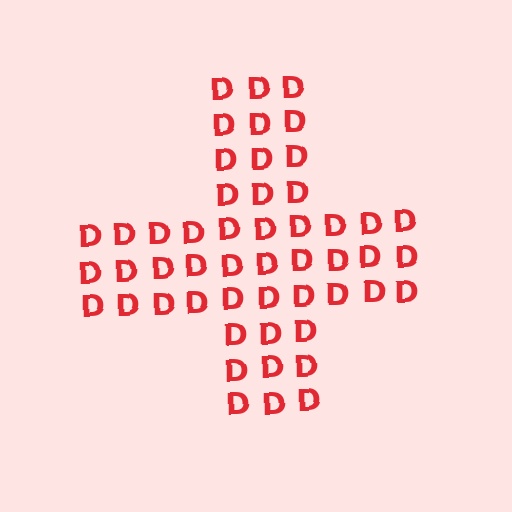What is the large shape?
The large shape is a cross.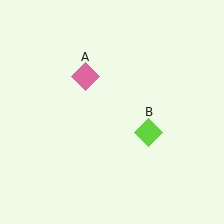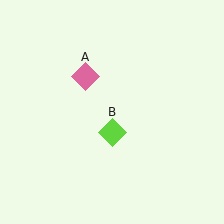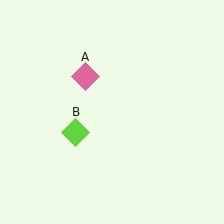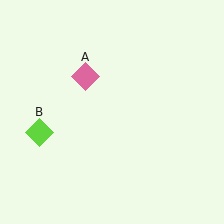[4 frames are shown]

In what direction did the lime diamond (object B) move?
The lime diamond (object B) moved left.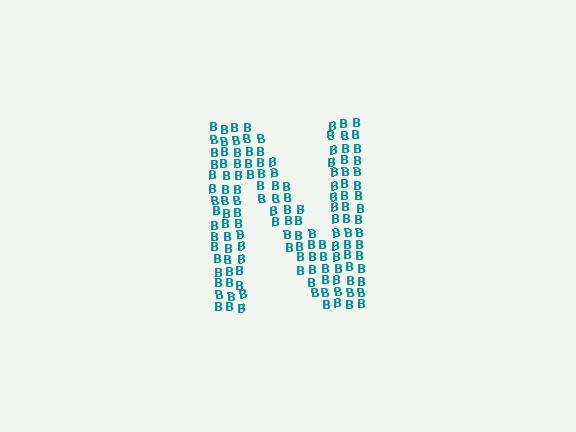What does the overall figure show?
The overall figure shows the letter N.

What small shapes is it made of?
It is made of small letter B's.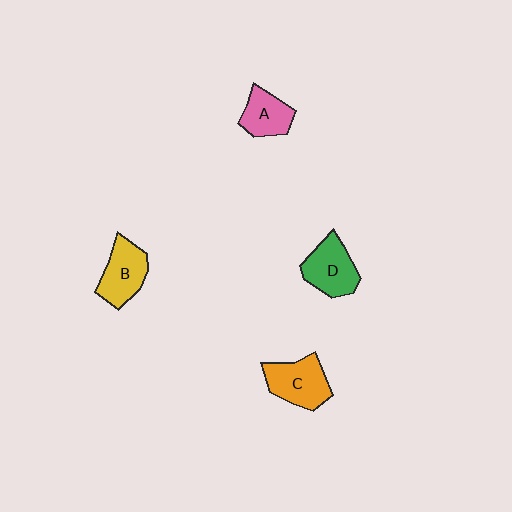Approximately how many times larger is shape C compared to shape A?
Approximately 1.4 times.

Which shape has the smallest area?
Shape A (pink).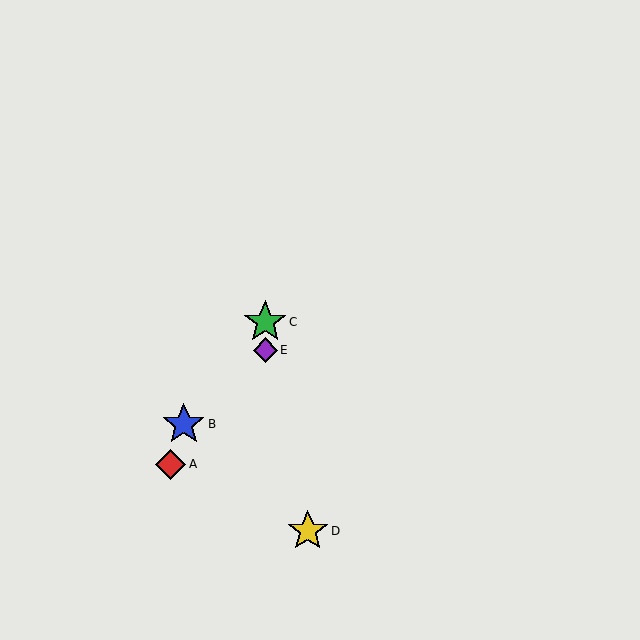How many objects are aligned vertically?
2 objects (C, E) are aligned vertically.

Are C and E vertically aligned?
Yes, both are at x≈265.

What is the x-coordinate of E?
Object E is at x≈265.